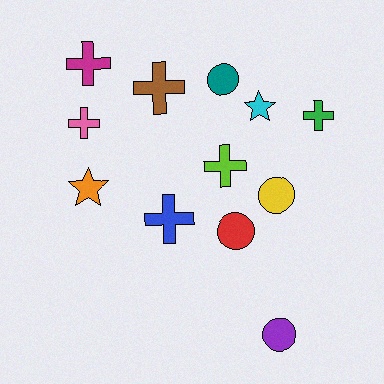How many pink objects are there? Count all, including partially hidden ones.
There is 1 pink object.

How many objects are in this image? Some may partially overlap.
There are 12 objects.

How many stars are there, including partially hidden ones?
There are 2 stars.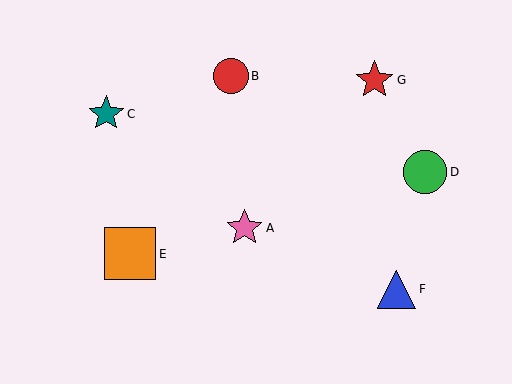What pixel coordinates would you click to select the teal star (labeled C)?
Click at (106, 114) to select the teal star C.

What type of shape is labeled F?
Shape F is a blue triangle.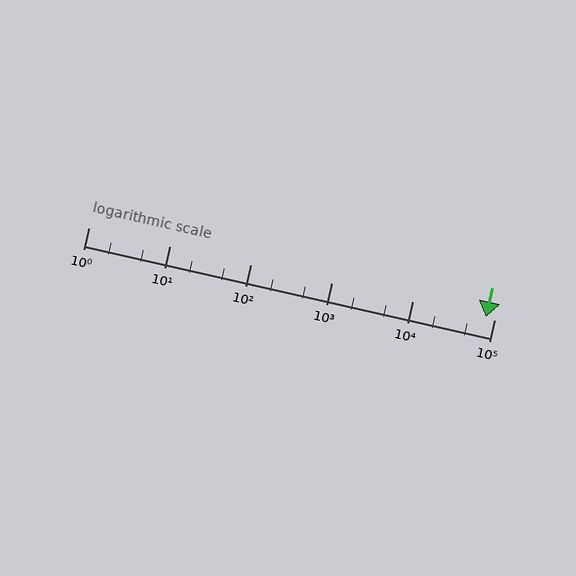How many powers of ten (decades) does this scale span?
The scale spans 5 decades, from 1 to 100000.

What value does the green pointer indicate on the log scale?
The pointer indicates approximately 80000.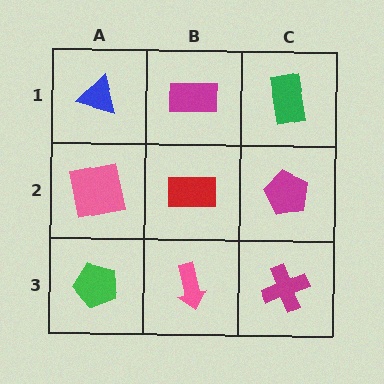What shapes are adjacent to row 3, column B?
A red rectangle (row 2, column B), a green pentagon (row 3, column A), a magenta cross (row 3, column C).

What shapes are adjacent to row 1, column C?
A magenta pentagon (row 2, column C), a magenta rectangle (row 1, column B).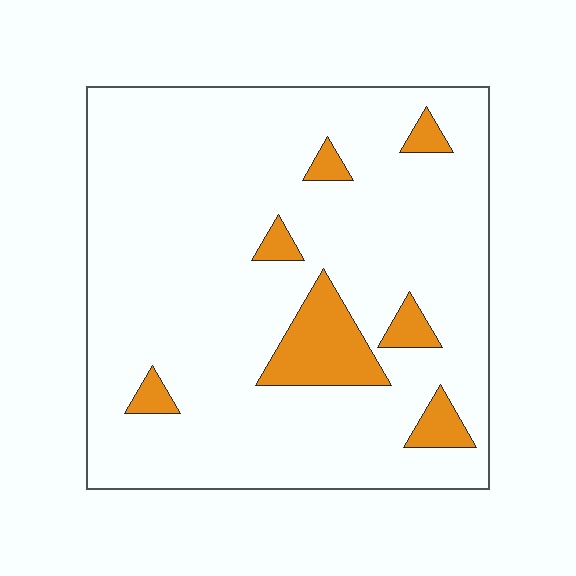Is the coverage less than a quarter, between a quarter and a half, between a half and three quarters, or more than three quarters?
Less than a quarter.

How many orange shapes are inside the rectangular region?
7.